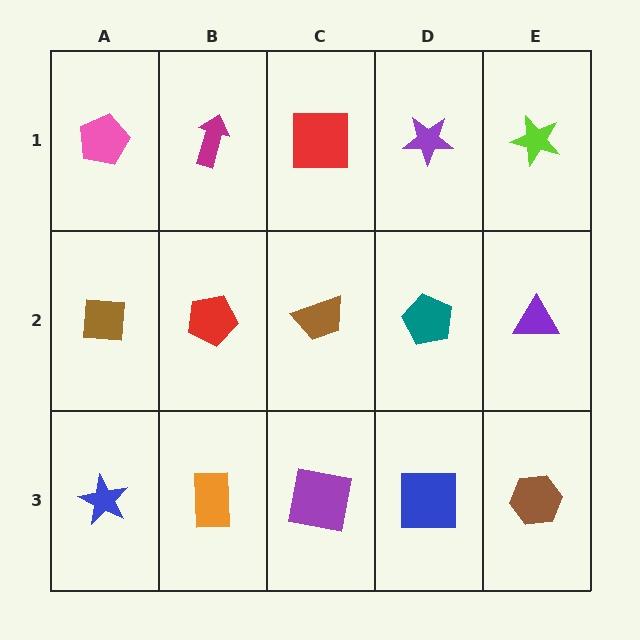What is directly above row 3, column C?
A brown trapezoid.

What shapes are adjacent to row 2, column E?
A lime star (row 1, column E), a brown hexagon (row 3, column E), a teal pentagon (row 2, column D).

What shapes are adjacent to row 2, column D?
A purple star (row 1, column D), a blue square (row 3, column D), a brown trapezoid (row 2, column C), a purple triangle (row 2, column E).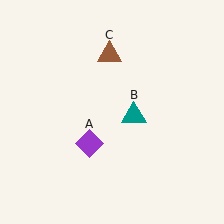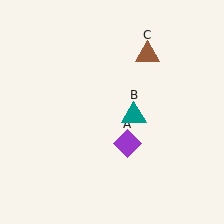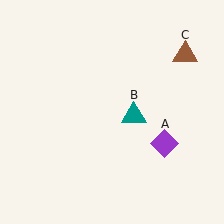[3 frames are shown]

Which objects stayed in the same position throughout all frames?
Teal triangle (object B) remained stationary.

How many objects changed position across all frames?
2 objects changed position: purple diamond (object A), brown triangle (object C).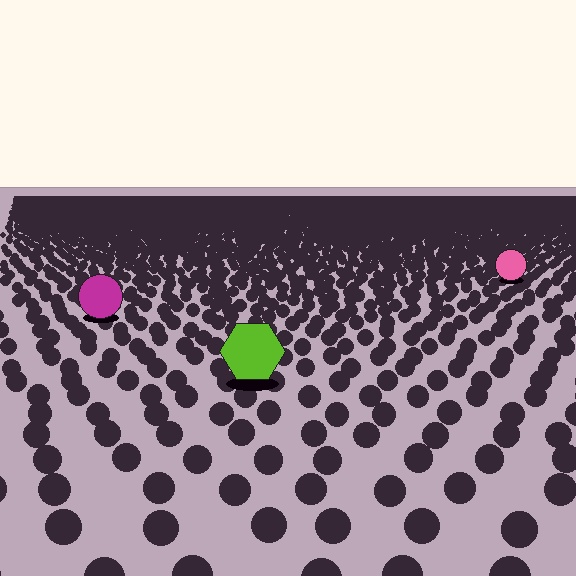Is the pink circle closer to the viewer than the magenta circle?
No. The magenta circle is closer — you can tell from the texture gradient: the ground texture is coarser near it.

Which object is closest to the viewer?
The lime hexagon is closest. The texture marks near it are larger and more spread out.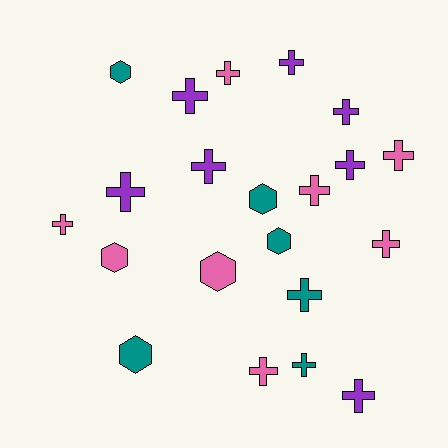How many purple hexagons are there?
There are no purple hexagons.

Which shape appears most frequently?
Cross, with 15 objects.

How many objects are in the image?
There are 21 objects.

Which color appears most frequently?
Pink, with 8 objects.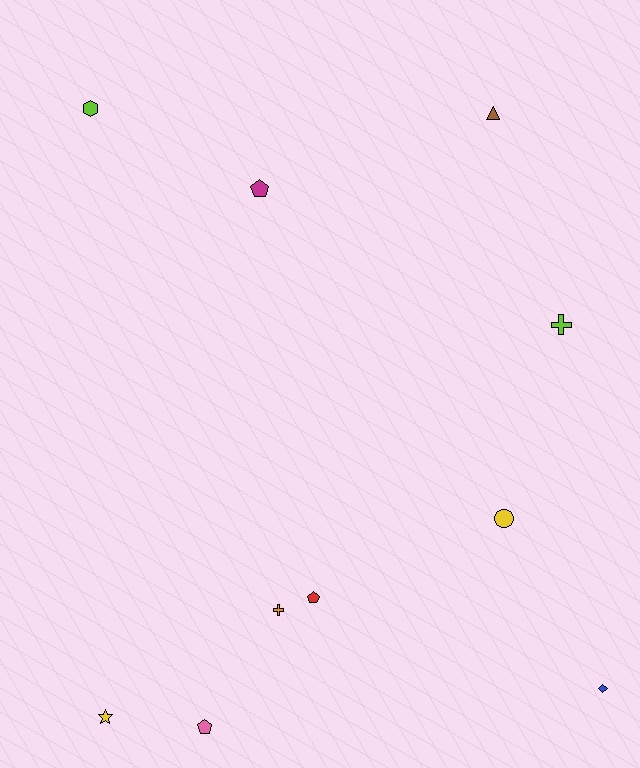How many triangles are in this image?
There is 1 triangle.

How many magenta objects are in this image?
There is 1 magenta object.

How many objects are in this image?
There are 10 objects.